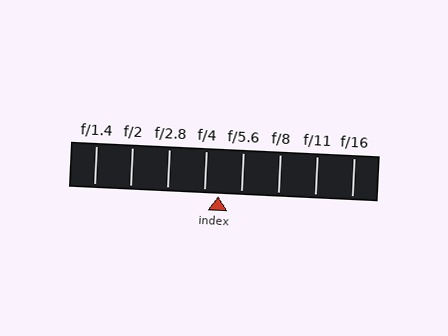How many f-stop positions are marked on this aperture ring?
There are 8 f-stop positions marked.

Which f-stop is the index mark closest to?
The index mark is closest to f/4.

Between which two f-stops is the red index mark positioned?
The index mark is between f/4 and f/5.6.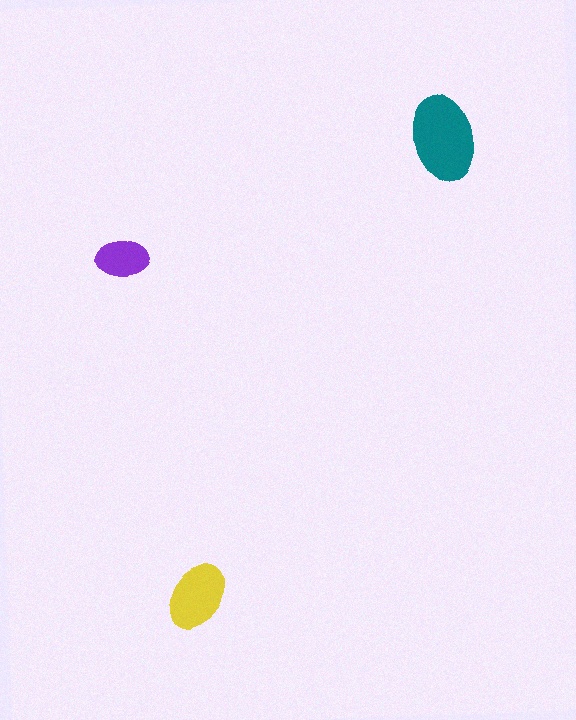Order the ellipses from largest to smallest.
the teal one, the yellow one, the purple one.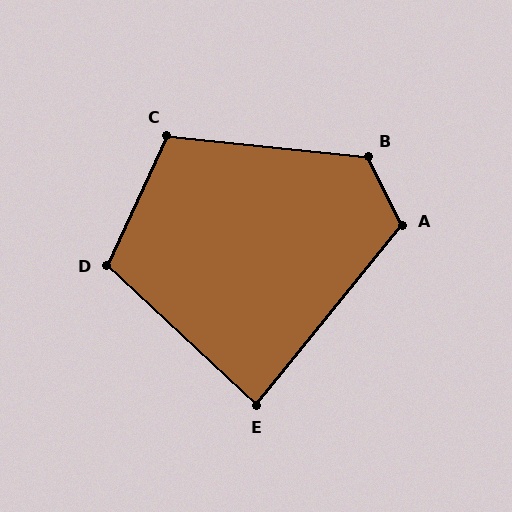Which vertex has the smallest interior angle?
E, at approximately 86 degrees.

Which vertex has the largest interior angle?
B, at approximately 122 degrees.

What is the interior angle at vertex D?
Approximately 108 degrees (obtuse).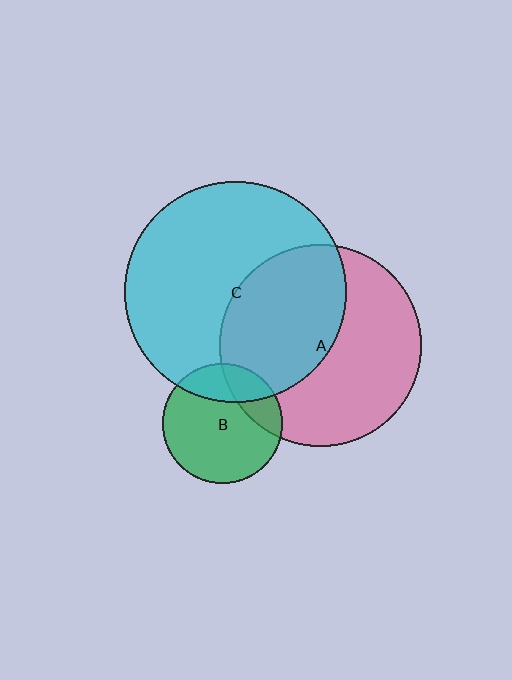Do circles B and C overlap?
Yes.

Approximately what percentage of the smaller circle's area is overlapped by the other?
Approximately 25%.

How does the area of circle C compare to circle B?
Approximately 3.4 times.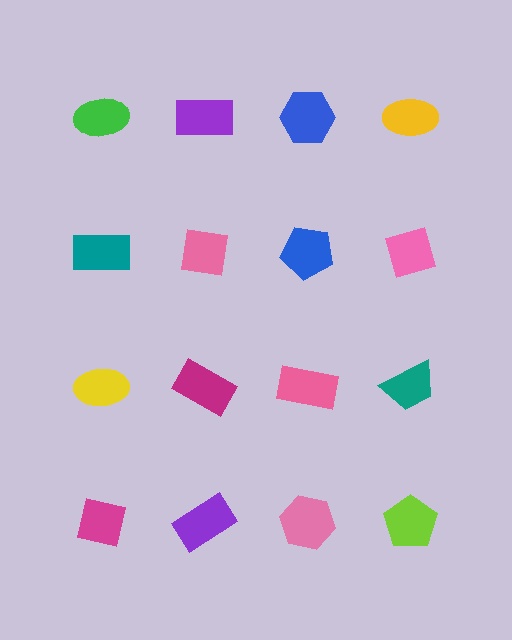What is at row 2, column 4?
A pink diamond.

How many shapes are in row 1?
4 shapes.